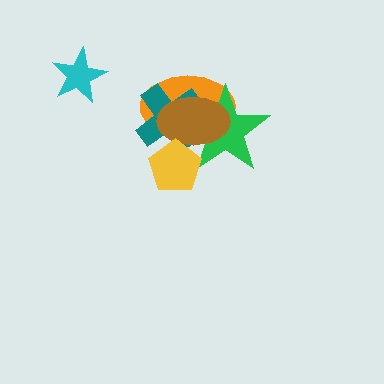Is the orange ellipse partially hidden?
Yes, it is partially covered by another shape.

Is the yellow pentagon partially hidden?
No, no other shape covers it.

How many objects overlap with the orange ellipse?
4 objects overlap with the orange ellipse.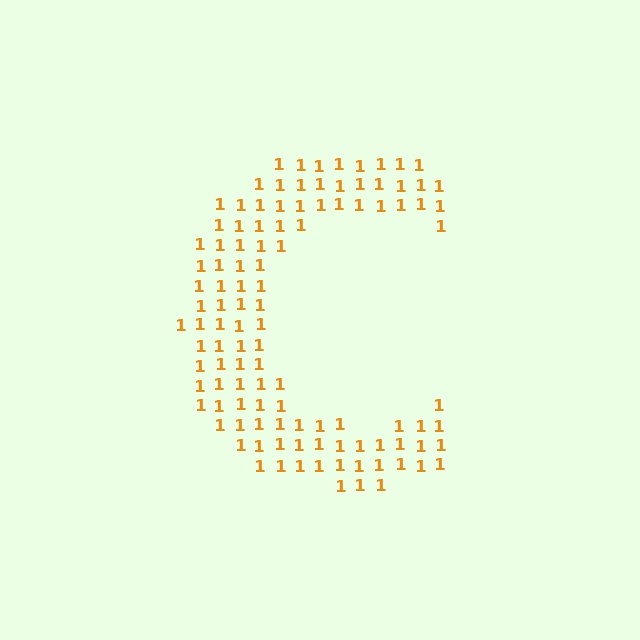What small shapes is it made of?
It is made of small digit 1's.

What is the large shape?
The large shape is the letter C.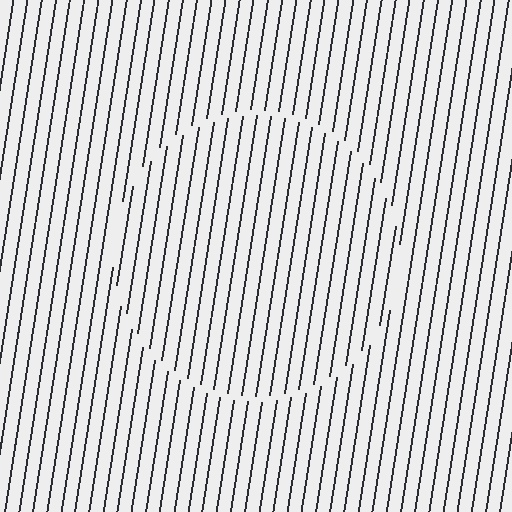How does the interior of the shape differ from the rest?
The interior of the shape contains the same grating, shifted by half a period — the contour is defined by the phase discontinuity where line-ends from the inner and outer gratings abut.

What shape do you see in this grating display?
An illusory circle. The interior of the shape contains the same grating, shifted by half a period — the contour is defined by the phase discontinuity where line-ends from the inner and outer gratings abut.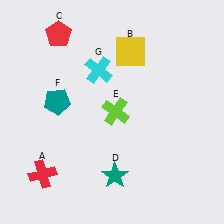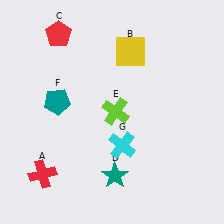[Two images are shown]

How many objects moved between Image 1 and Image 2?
1 object moved between the two images.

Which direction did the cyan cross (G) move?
The cyan cross (G) moved down.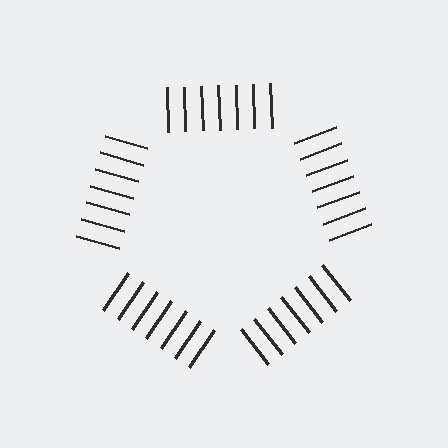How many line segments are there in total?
35 — 7 along each of the 5 edges.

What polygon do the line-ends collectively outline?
An illusory pentagon — the line segments terminate on its edges but no continuous stroke is drawn.